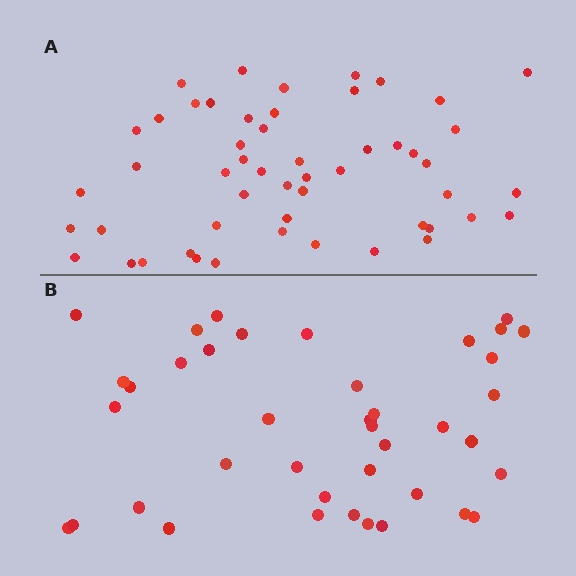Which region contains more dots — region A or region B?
Region A (the top region) has more dots.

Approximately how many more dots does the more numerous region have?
Region A has roughly 12 or so more dots than region B.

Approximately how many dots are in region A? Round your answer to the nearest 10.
About 50 dots. (The exact count is 52, which rounds to 50.)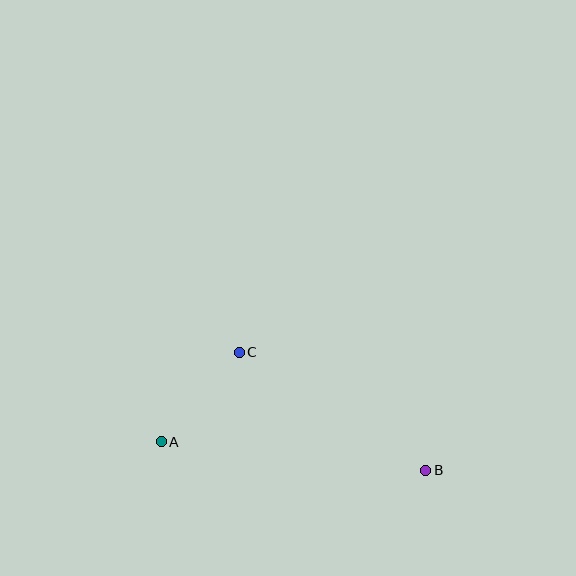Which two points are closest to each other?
Points A and C are closest to each other.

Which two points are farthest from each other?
Points A and B are farthest from each other.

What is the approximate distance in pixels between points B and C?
The distance between B and C is approximately 221 pixels.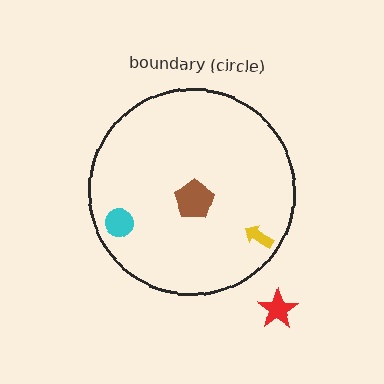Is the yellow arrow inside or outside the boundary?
Inside.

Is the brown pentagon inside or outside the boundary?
Inside.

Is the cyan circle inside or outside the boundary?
Inside.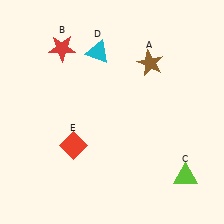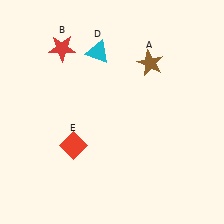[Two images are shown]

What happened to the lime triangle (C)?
The lime triangle (C) was removed in Image 2. It was in the bottom-right area of Image 1.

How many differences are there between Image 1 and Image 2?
There is 1 difference between the two images.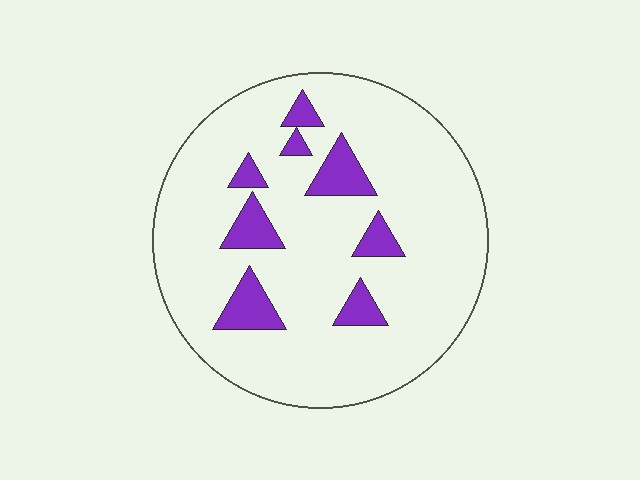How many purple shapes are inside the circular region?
8.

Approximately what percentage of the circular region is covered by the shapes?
Approximately 15%.